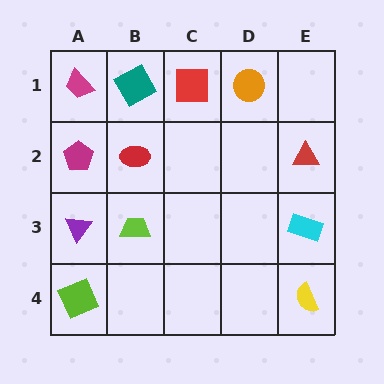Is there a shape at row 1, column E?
No, that cell is empty.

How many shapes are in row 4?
2 shapes.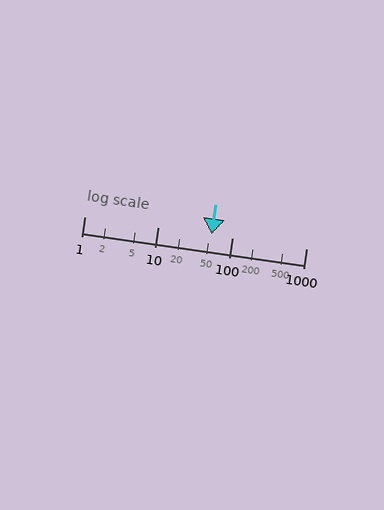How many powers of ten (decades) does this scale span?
The scale spans 3 decades, from 1 to 1000.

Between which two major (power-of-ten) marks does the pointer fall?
The pointer is between 10 and 100.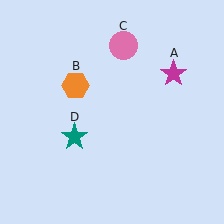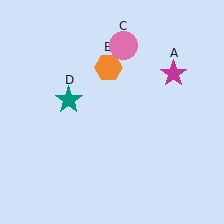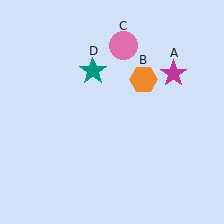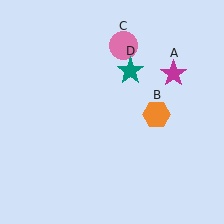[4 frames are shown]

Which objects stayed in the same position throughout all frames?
Magenta star (object A) and pink circle (object C) remained stationary.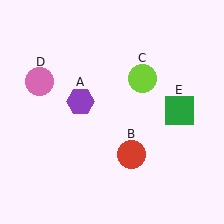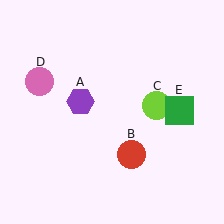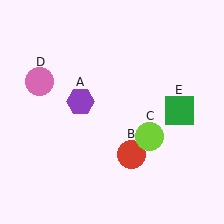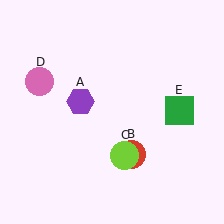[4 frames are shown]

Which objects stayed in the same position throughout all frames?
Purple hexagon (object A) and red circle (object B) and pink circle (object D) and green square (object E) remained stationary.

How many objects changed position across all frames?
1 object changed position: lime circle (object C).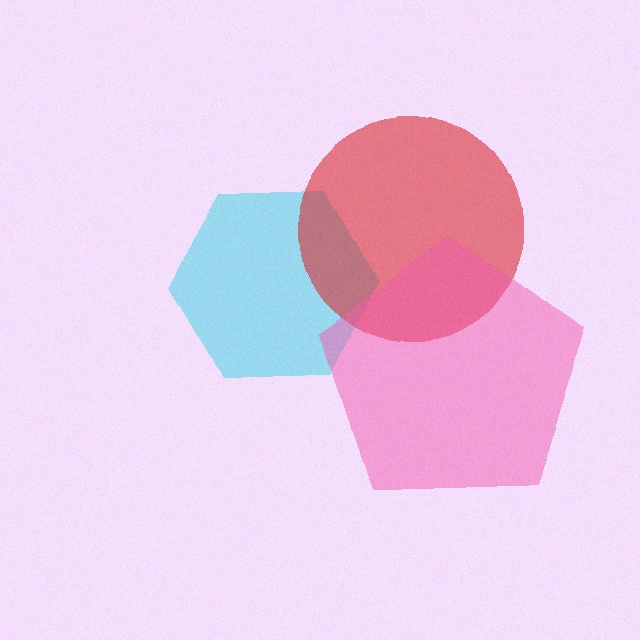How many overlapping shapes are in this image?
There are 3 overlapping shapes in the image.